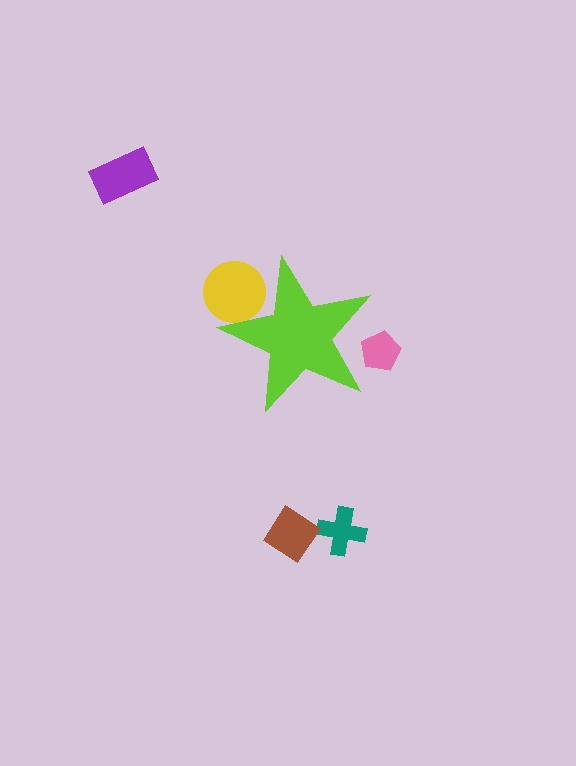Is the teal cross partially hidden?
No, the teal cross is fully visible.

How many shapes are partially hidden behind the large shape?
2 shapes are partially hidden.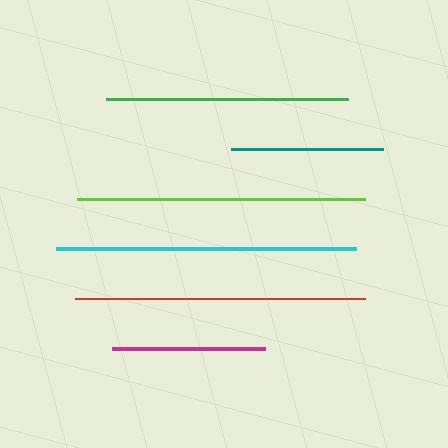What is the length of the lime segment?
The lime segment is approximately 288 pixels long.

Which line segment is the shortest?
The teal line is the shortest at approximately 152 pixels.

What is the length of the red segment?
The red segment is approximately 290 pixels long.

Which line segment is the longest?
The cyan line is the longest at approximately 300 pixels.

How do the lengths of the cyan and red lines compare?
The cyan and red lines are approximately the same length.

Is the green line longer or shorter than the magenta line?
The green line is longer than the magenta line.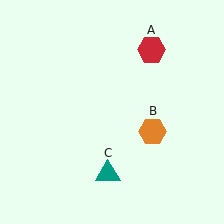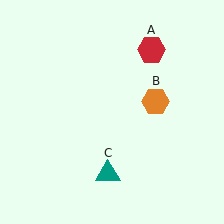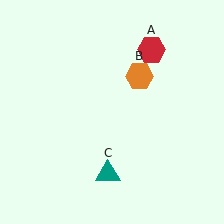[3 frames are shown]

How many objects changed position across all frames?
1 object changed position: orange hexagon (object B).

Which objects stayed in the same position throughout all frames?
Red hexagon (object A) and teal triangle (object C) remained stationary.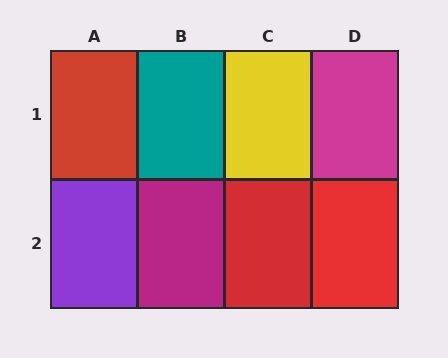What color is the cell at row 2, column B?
Magenta.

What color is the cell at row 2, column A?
Purple.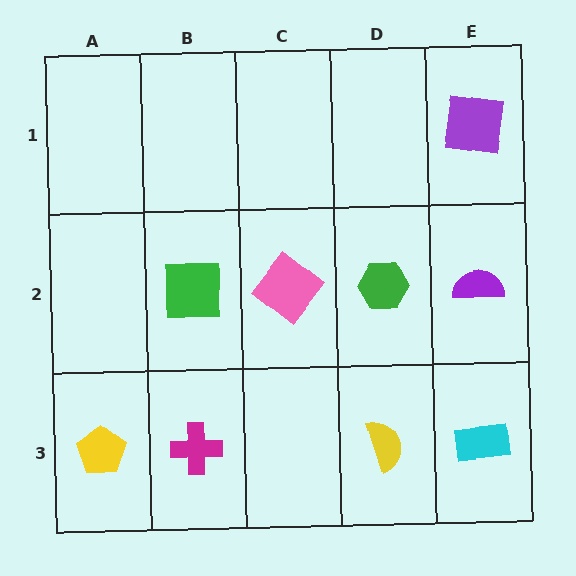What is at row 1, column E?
A purple square.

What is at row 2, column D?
A green hexagon.